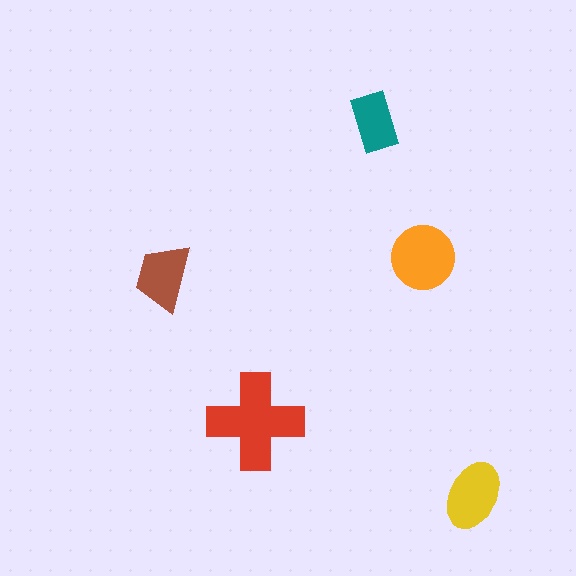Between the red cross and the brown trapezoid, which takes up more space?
The red cross.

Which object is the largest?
The red cross.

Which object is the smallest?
The teal rectangle.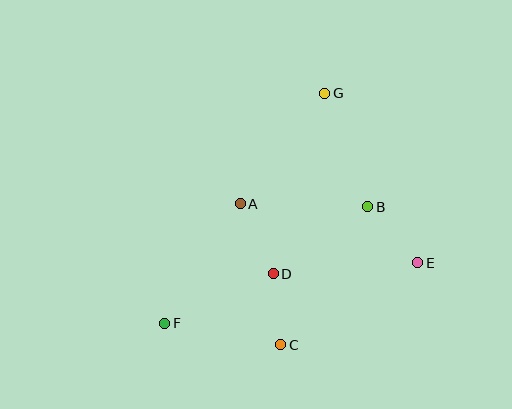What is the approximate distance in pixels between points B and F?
The distance between B and F is approximately 234 pixels.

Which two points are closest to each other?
Points C and D are closest to each other.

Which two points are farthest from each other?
Points F and G are farthest from each other.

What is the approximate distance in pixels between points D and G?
The distance between D and G is approximately 187 pixels.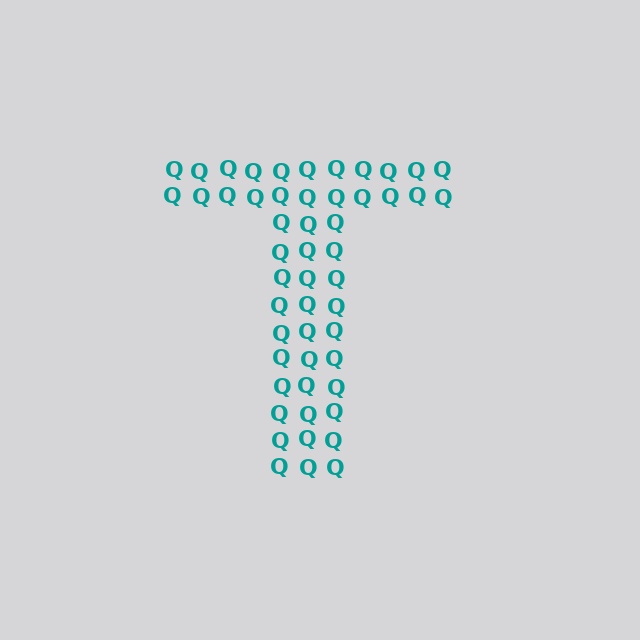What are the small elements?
The small elements are letter Q's.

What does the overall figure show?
The overall figure shows the letter T.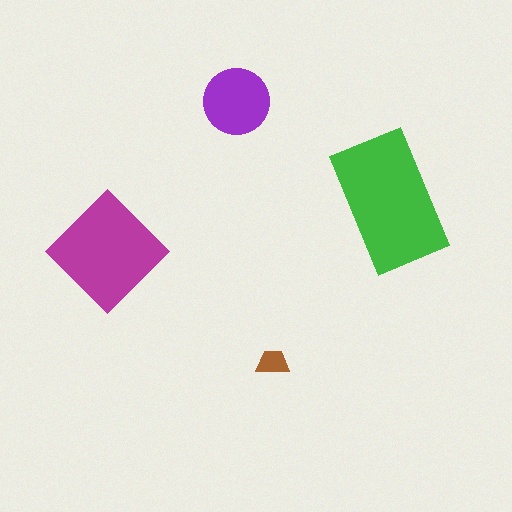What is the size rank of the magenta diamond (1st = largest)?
2nd.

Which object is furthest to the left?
The magenta diamond is leftmost.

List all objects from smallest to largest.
The brown trapezoid, the purple circle, the magenta diamond, the green rectangle.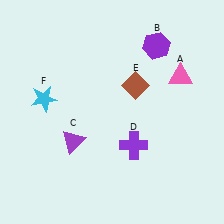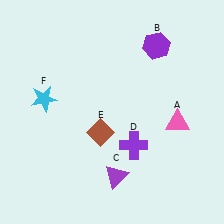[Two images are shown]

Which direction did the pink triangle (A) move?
The pink triangle (A) moved down.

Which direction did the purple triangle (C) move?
The purple triangle (C) moved right.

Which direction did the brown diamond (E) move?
The brown diamond (E) moved down.